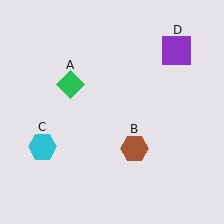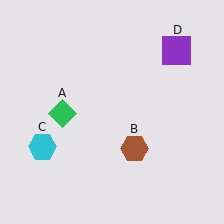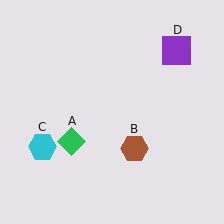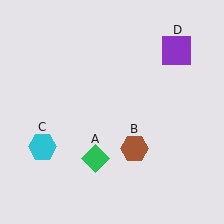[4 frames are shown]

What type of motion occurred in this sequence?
The green diamond (object A) rotated counterclockwise around the center of the scene.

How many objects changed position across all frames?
1 object changed position: green diamond (object A).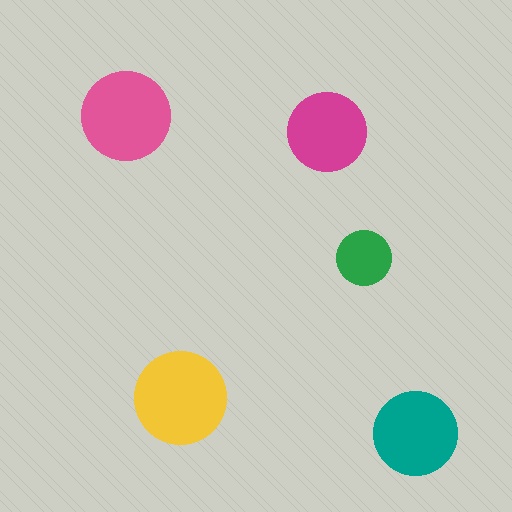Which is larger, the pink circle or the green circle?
The pink one.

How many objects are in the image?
There are 5 objects in the image.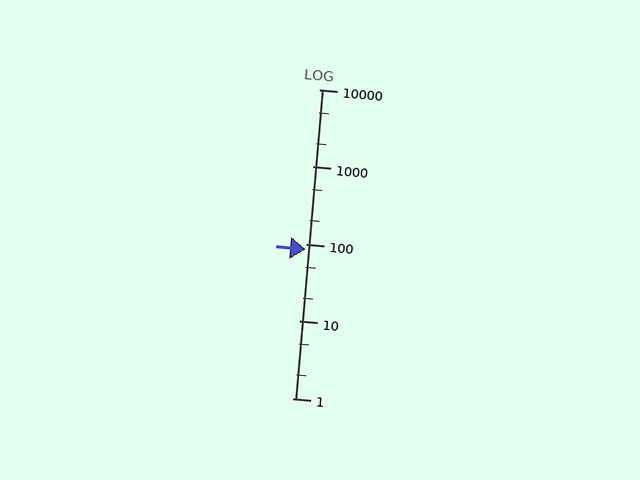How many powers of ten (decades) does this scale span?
The scale spans 4 decades, from 1 to 10000.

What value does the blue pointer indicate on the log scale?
The pointer indicates approximately 86.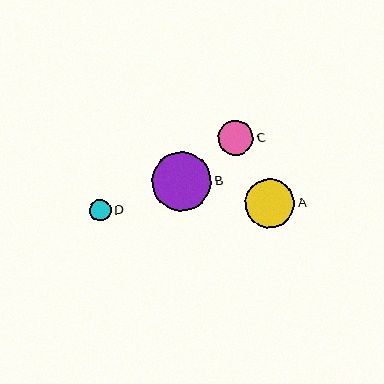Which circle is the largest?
Circle B is the largest with a size of approximately 59 pixels.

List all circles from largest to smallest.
From largest to smallest: B, A, C, D.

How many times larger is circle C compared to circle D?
Circle C is approximately 1.6 times the size of circle D.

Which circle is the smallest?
Circle D is the smallest with a size of approximately 22 pixels.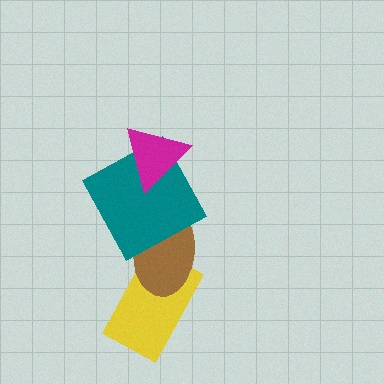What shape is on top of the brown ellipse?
The teal square is on top of the brown ellipse.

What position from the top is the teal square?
The teal square is 2nd from the top.